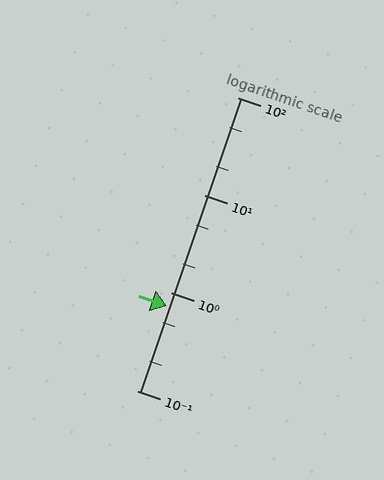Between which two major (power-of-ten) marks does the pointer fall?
The pointer is between 0.1 and 1.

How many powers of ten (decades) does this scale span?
The scale spans 3 decades, from 0.1 to 100.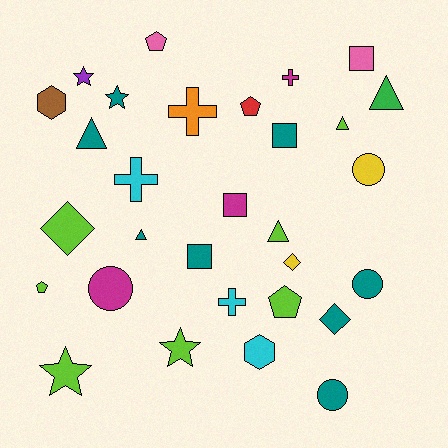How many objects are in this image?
There are 30 objects.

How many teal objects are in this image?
There are 8 teal objects.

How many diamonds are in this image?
There are 3 diamonds.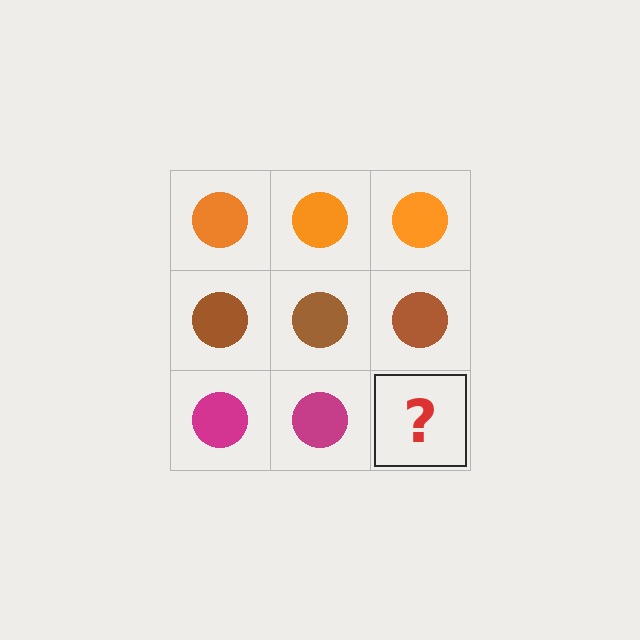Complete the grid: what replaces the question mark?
The question mark should be replaced with a magenta circle.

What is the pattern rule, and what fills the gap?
The rule is that each row has a consistent color. The gap should be filled with a magenta circle.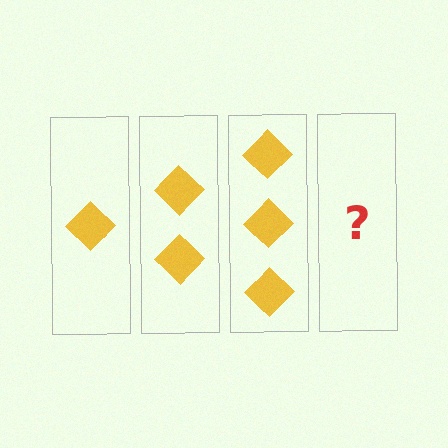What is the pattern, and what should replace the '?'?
The pattern is that each step adds one more diamond. The '?' should be 4 diamonds.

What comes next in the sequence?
The next element should be 4 diamonds.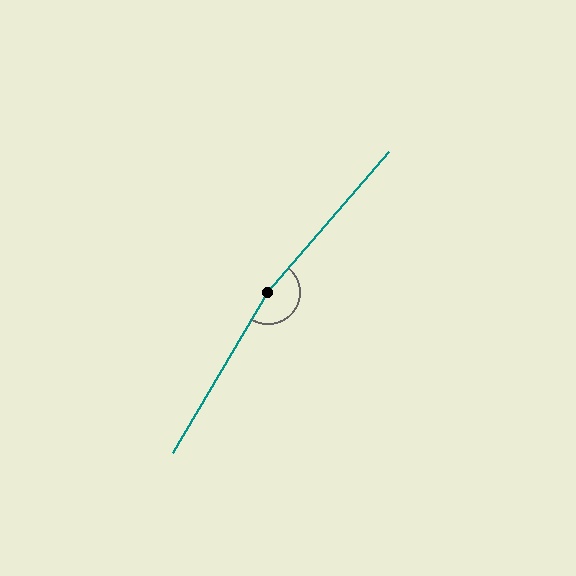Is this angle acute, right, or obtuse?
It is obtuse.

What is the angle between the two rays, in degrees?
Approximately 170 degrees.